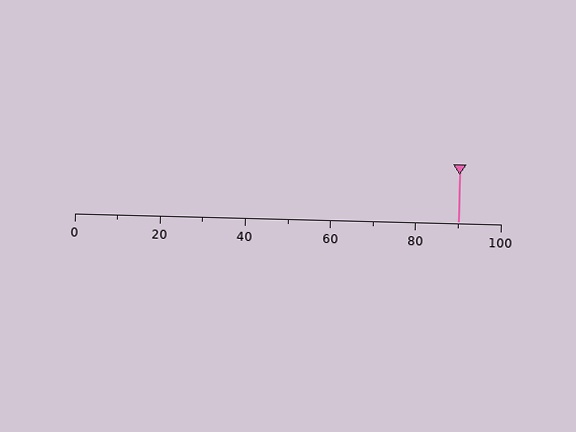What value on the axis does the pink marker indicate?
The marker indicates approximately 90.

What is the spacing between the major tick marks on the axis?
The major ticks are spaced 20 apart.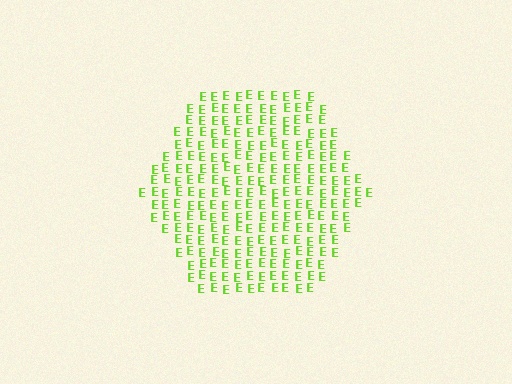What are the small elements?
The small elements are letter E's.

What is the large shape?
The large shape is a hexagon.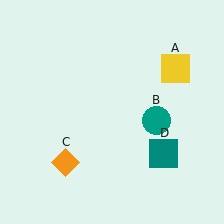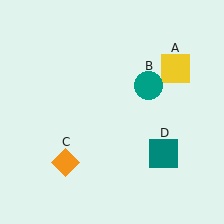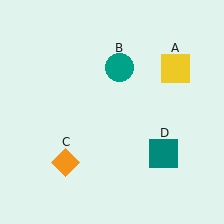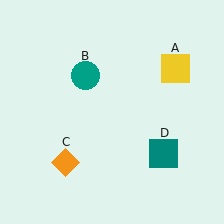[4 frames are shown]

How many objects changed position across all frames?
1 object changed position: teal circle (object B).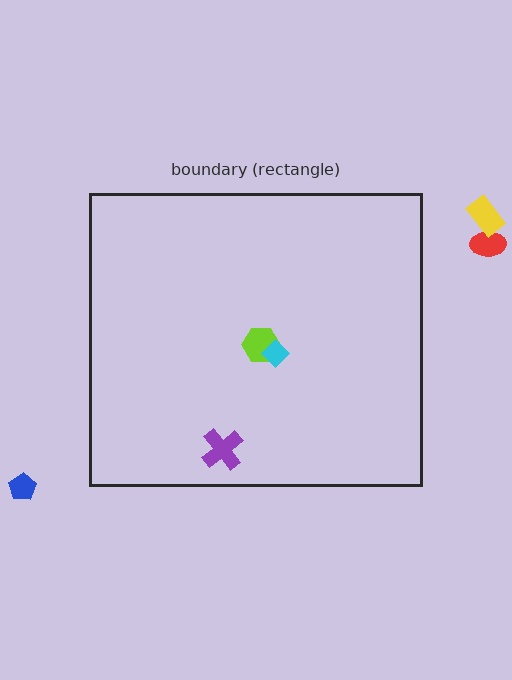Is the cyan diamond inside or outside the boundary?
Inside.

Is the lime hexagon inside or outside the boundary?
Inside.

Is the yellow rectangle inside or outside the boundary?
Outside.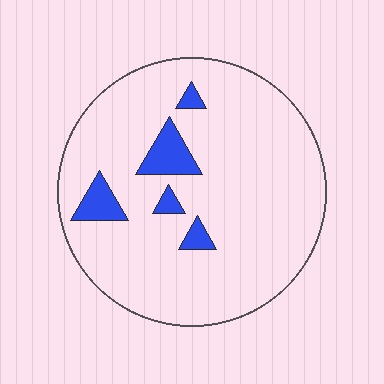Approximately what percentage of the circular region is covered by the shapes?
Approximately 10%.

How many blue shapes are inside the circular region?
5.